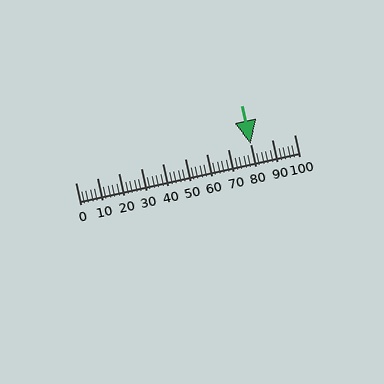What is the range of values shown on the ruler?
The ruler shows values from 0 to 100.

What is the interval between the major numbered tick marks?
The major tick marks are spaced 10 units apart.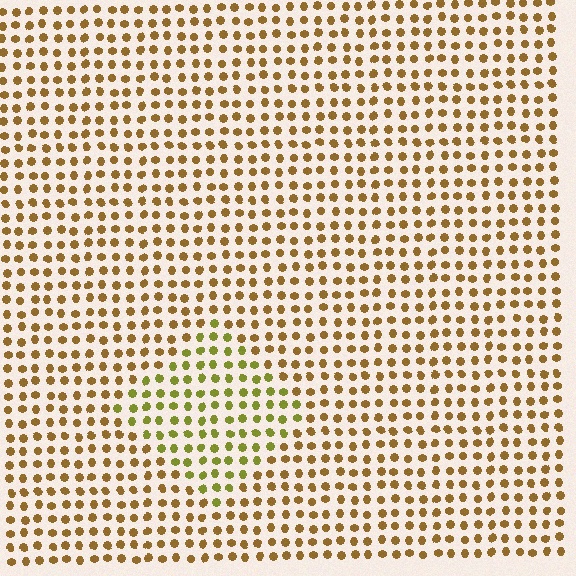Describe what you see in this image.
The image is filled with small brown elements in a uniform arrangement. A diamond-shaped region is visible where the elements are tinted to a slightly different hue, forming a subtle color boundary.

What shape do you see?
I see a diamond.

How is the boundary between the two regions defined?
The boundary is defined purely by a slight shift in hue (about 34 degrees). Spacing, size, and orientation are identical on both sides.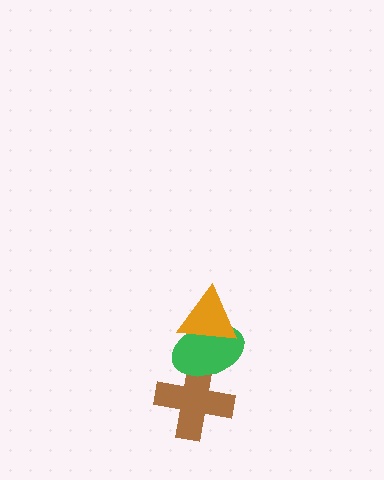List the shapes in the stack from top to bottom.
From top to bottom: the orange triangle, the green ellipse, the brown cross.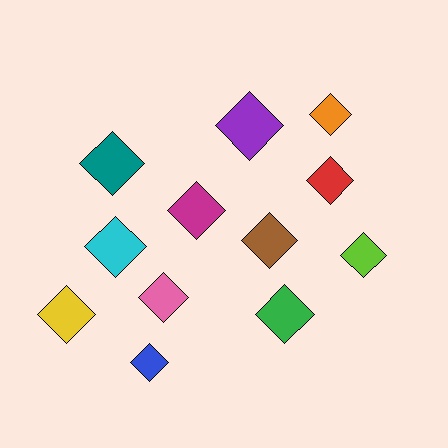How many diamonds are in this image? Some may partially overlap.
There are 12 diamonds.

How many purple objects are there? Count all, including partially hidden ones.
There is 1 purple object.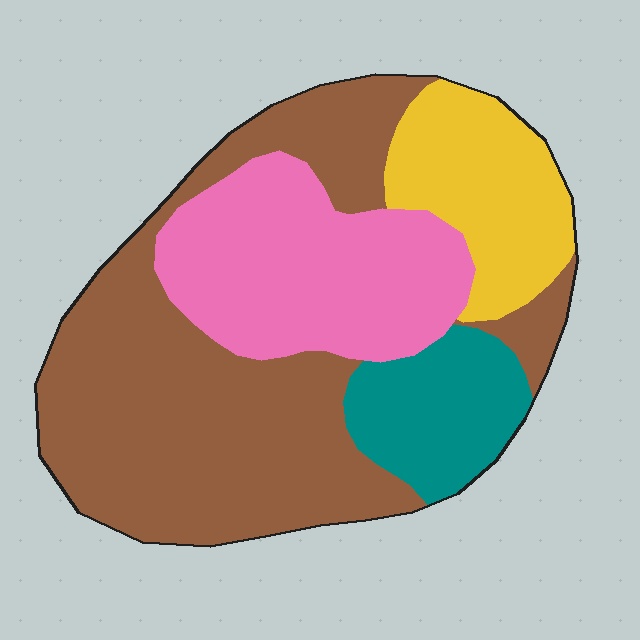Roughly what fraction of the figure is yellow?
Yellow covers roughly 15% of the figure.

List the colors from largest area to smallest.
From largest to smallest: brown, pink, yellow, teal.